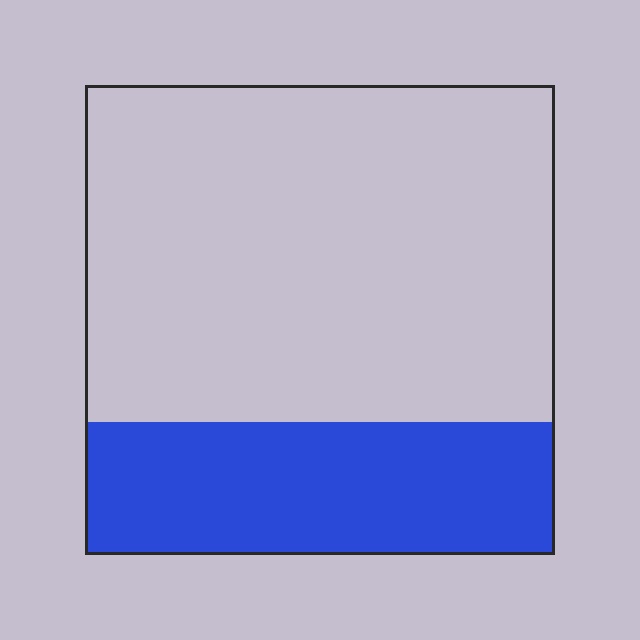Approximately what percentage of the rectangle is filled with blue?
Approximately 30%.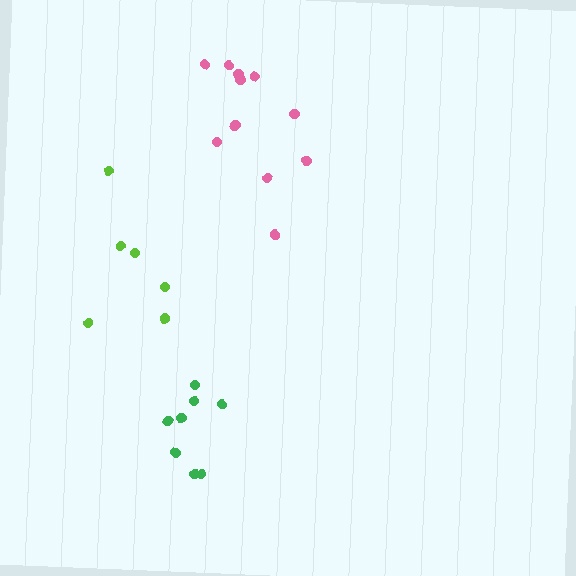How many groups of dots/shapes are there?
There are 3 groups.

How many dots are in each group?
Group 1: 11 dots, Group 2: 6 dots, Group 3: 8 dots (25 total).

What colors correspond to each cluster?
The clusters are colored: pink, lime, green.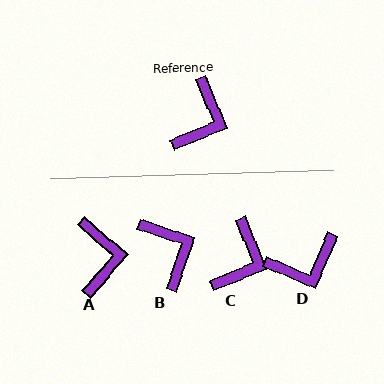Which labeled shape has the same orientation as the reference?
C.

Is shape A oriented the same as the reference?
No, it is off by about 27 degrees.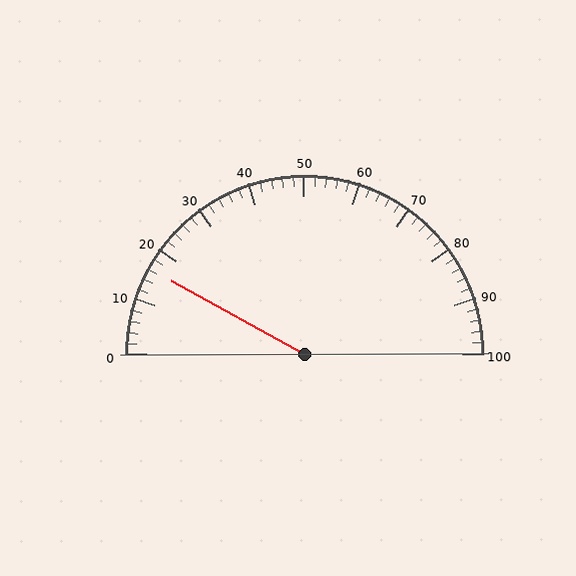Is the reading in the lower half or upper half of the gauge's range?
The reading is in the lower half of the range (0 to 100).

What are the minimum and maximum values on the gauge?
The gauge ranges from 0 to 100.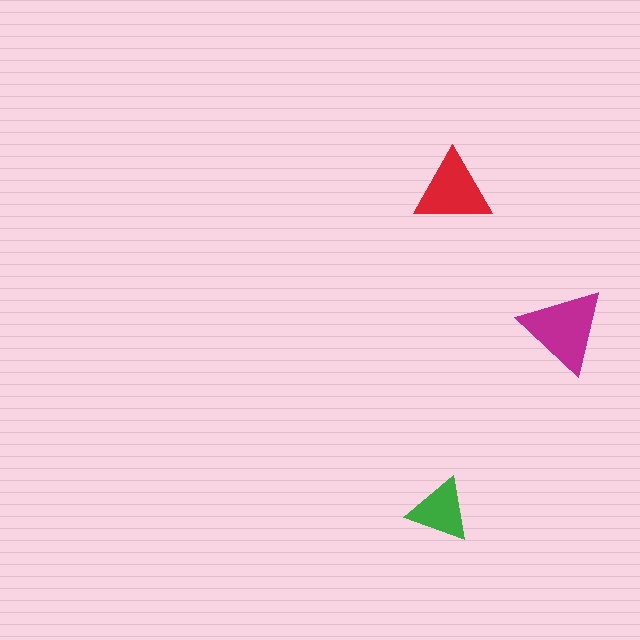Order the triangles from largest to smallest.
the magenta one, the red one, the green one.